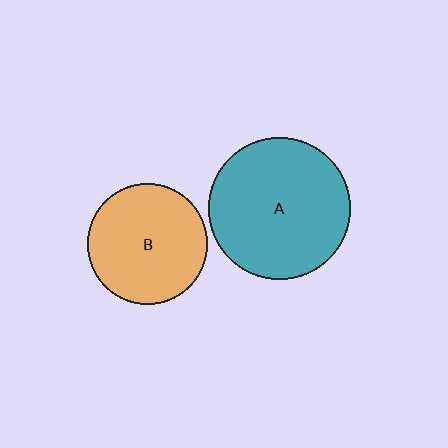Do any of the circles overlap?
No, none of the circles overlap.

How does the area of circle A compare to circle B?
Approximately 1.4 times.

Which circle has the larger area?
Circle A (teal).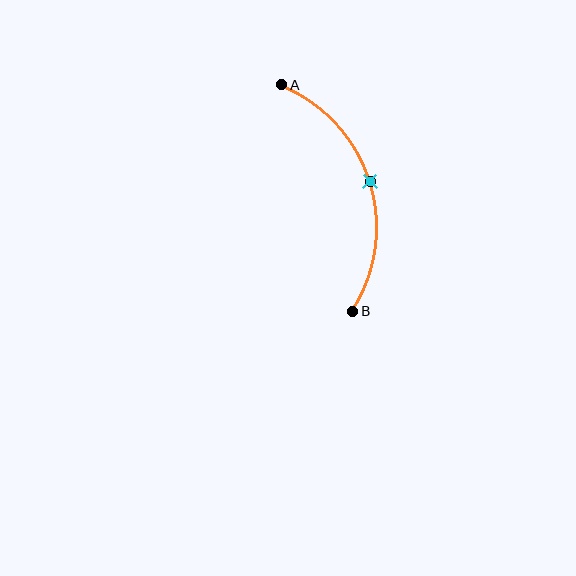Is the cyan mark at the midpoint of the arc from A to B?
Yes. The cyan mark lies on the arc at equal arc-length from both A and B — it is the arc midpoint.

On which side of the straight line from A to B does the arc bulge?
The arc bulges to the right of the straight line connecting A and B.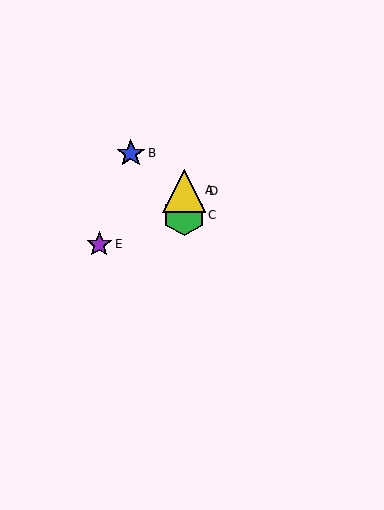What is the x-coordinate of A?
Object A is at x≈184.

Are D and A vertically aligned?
Yes, both are at x≈184.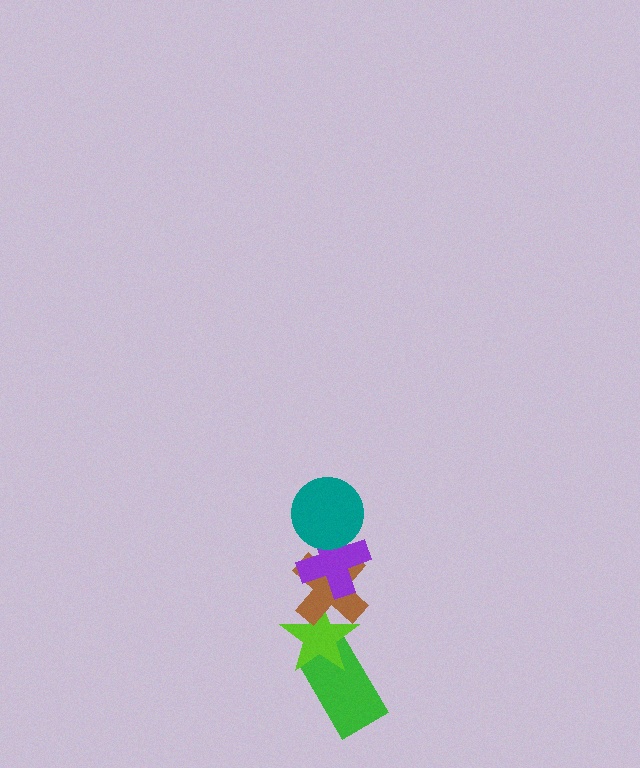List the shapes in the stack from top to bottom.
From top to bottom: the teal circle, the purple cross, the brown cross, the lime star, the green rectangle.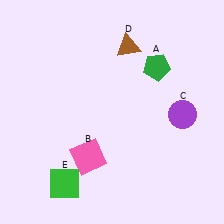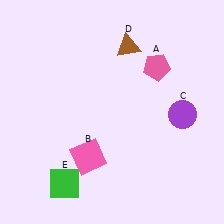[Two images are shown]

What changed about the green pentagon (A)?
In Image 1, A is green. In Image 2, it changed to pink.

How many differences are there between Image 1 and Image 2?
There is 1 difference between the two images.